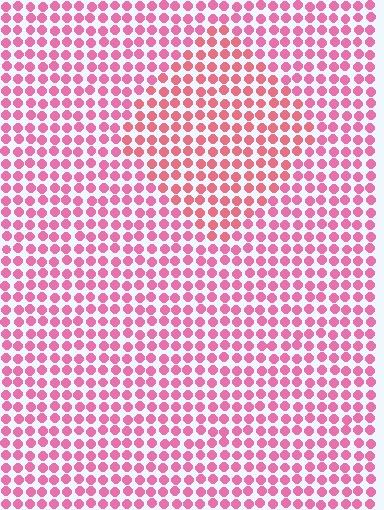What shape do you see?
I see a diamond.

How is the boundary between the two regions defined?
The boundary is defined purely by a slight shift in hue (about 19 degrees). Spacing, size, and orientation are identical on both sides.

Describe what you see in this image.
The image is filled with small pink elements in a uniform arrangement. A diamond-shaped region is visible where the elements are tinted to a slightly different hue, forming a subtle color boundary.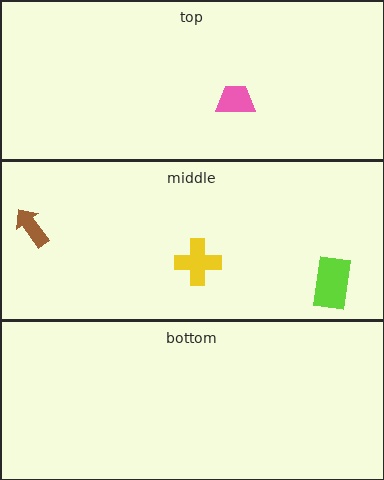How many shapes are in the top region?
1.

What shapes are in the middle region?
The lime rectangle, the yellow cross, the brown arrow.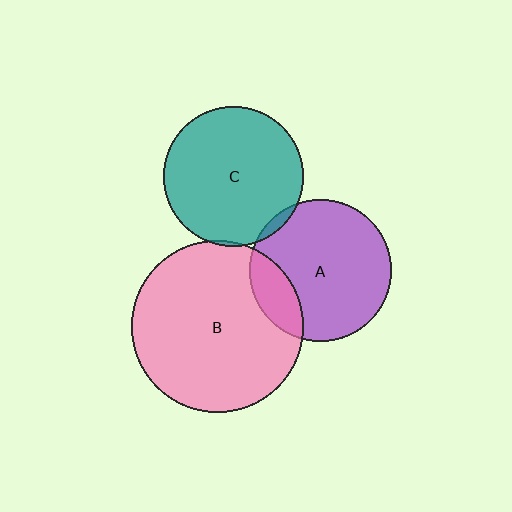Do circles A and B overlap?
Yes.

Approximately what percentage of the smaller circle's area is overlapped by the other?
Approximately 20%.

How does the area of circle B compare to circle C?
Approximately 1.5 times.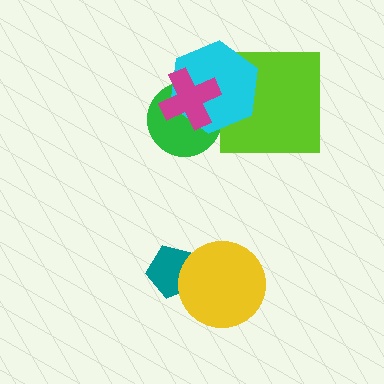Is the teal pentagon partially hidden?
Yes, it is partially covered by another shape.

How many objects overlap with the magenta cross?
2 objects overlap with the magenta cross.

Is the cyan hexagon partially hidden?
Yes, it is partially covered by another shape.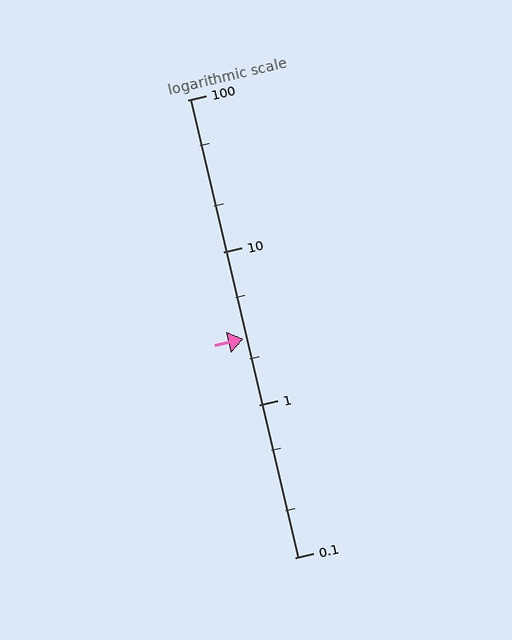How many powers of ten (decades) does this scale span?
The scale spans 3 decades, from 0.1 to 100.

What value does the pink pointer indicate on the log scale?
The pointer indicates approximately 2.7.